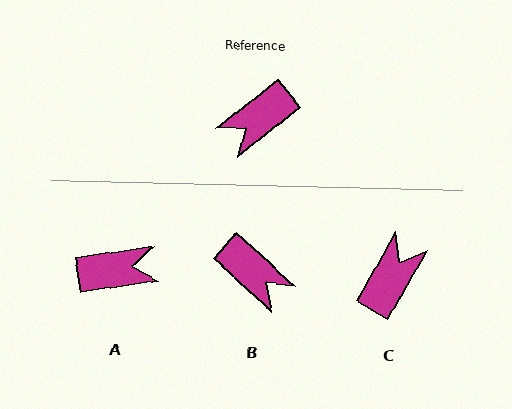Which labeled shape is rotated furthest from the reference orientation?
C, about 158 degrees away.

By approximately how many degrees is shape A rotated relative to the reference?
Approximately 150 degrees counter-clockwise.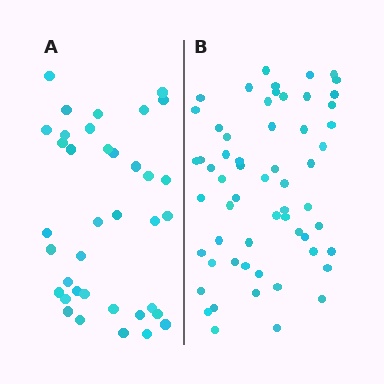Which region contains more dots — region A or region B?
Region B (the right region) has more dots.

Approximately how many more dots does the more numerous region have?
Region B has approximately 20 more dots than region A.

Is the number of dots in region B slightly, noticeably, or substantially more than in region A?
Region B has substantially more. The ratio is roughly 1.6 to 1.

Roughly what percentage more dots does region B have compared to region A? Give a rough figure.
About 60% more.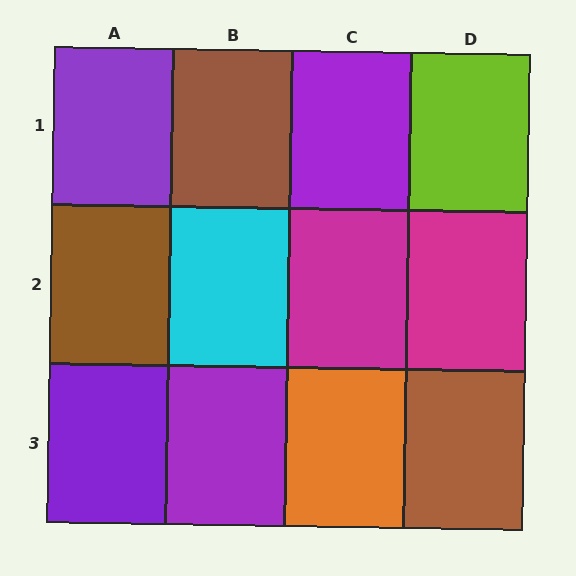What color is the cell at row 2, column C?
Magenta.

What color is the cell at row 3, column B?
Purple.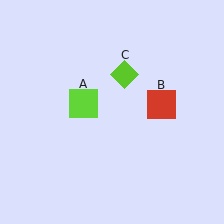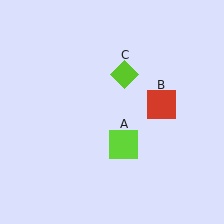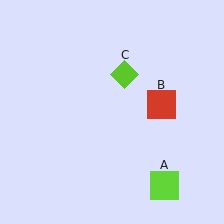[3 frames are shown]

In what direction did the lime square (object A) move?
The lime square (object A) moved down and to the right.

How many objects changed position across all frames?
1 object changed position: lime square (object A).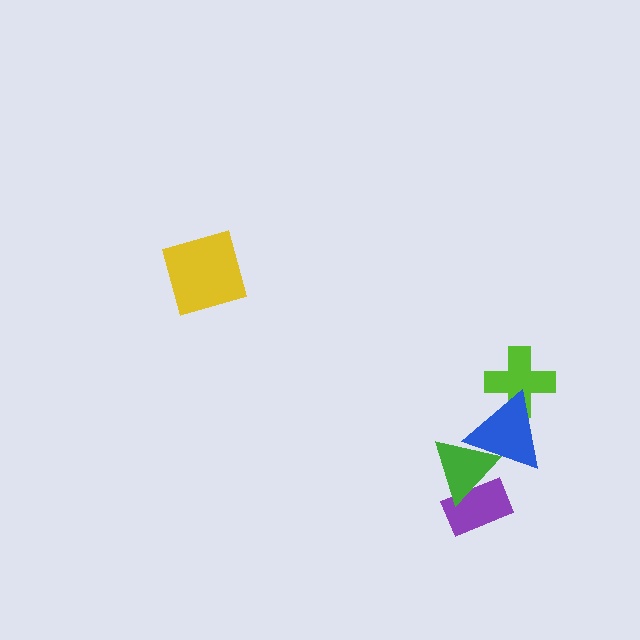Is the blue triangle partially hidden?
No, no other shape covers it.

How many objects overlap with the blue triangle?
2 objects overlap with the blue triangle.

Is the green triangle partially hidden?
Yes, it is partially covered by another shape.